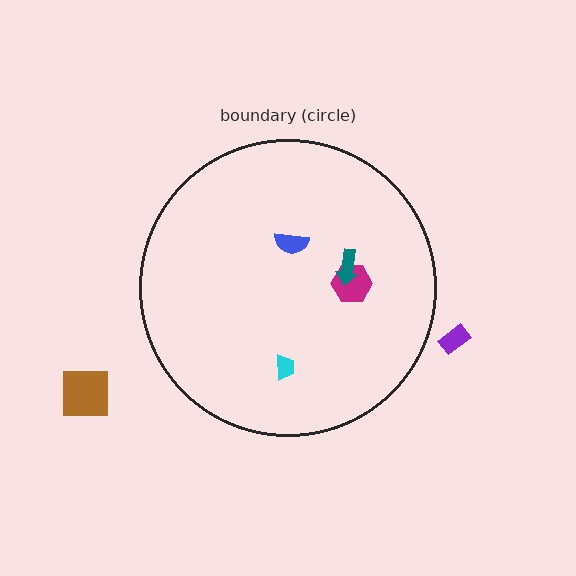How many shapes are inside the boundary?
4 inside, 2 outside.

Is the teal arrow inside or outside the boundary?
Inside.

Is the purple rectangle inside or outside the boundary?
Outside.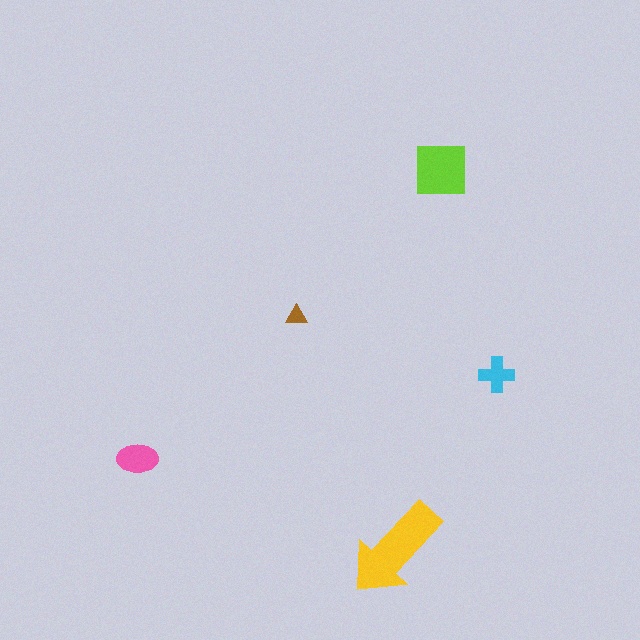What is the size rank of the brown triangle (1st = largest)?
5th.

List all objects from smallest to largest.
The brown triangle, the cyan cross, the pink ellipse, the lime square, the yellow arrow.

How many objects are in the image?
There are 5 objects in the image.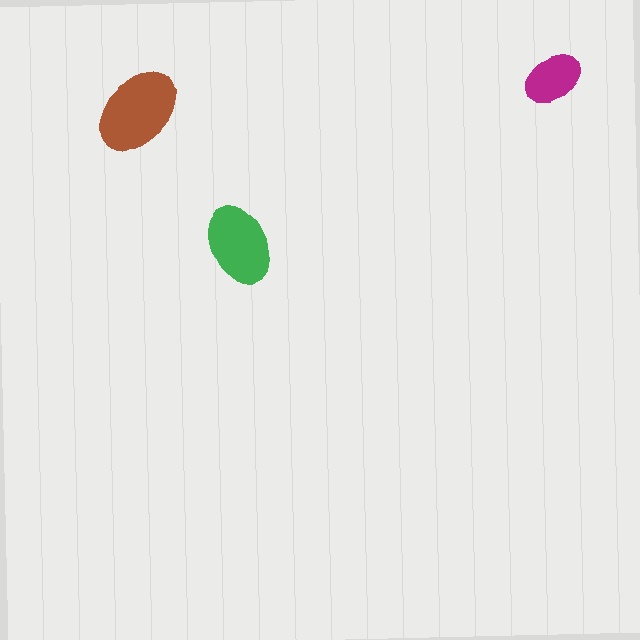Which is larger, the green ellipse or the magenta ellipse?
The green one.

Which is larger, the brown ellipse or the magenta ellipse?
The brown one.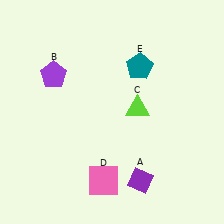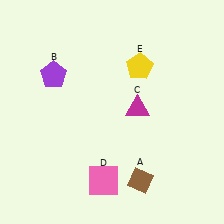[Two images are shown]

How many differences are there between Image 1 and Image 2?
There are 3 differences between the two images.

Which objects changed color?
A changed from purple to brown. C changed from lime to magenta. E changed from teal to yellow.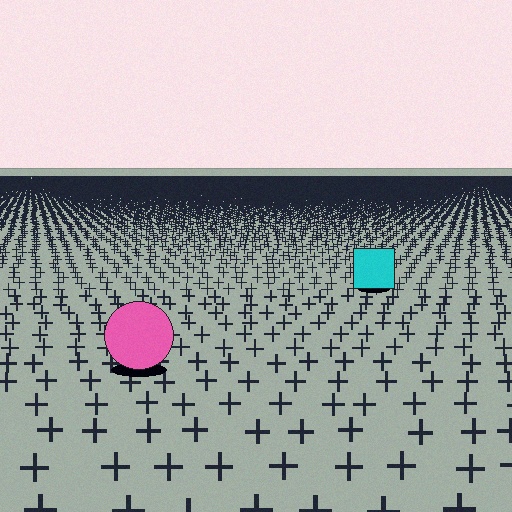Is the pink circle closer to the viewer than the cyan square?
Yes. The pink circle is closer — you can tell from the texture gradient: the ground texture is coarser near it.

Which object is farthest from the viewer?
The cyan square is farthest from the viewer. It appears smaller and the ground texture around it is denser.